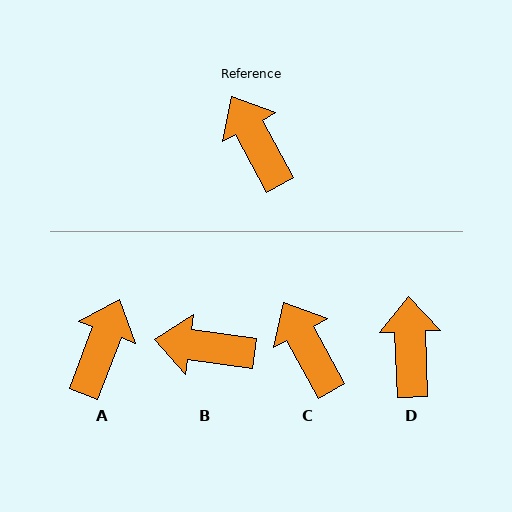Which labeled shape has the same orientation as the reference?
C.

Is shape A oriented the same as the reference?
No, it is off by about 49 degrees.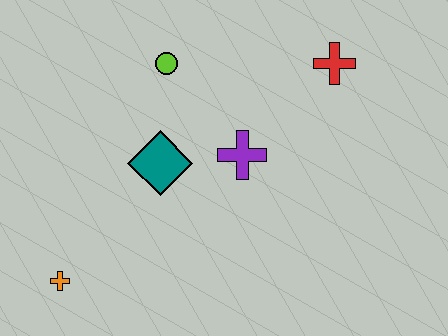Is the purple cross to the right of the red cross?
No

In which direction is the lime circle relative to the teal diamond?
The lime circle is above the teal diamond.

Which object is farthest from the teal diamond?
The red cross is farthest from the teal diamond.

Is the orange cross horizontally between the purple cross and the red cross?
No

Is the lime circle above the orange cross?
Yes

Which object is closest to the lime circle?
The teal diamond is closest to the lime circle.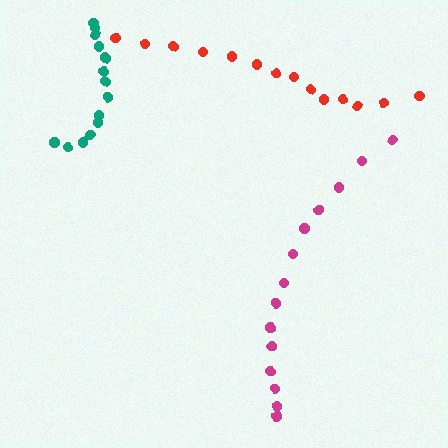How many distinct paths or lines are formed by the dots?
There are 3 distinct paths.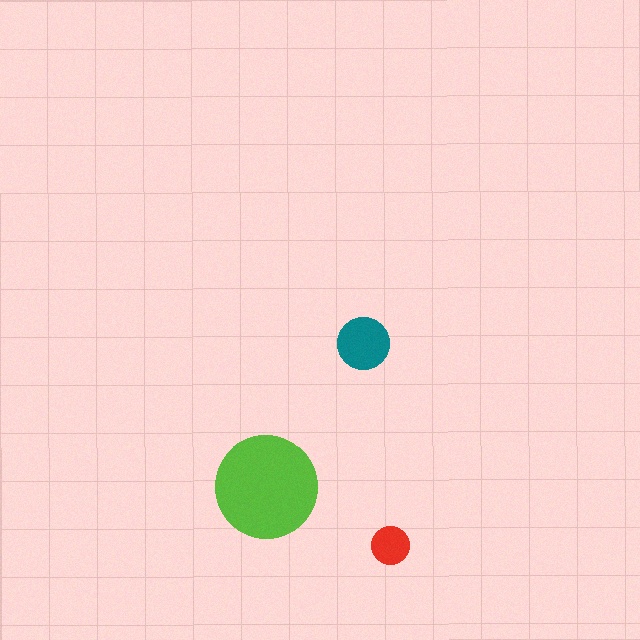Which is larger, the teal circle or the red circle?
The teal one.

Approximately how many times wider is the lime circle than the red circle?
About 2.5 times wider.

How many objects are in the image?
There are 3 objects in the image.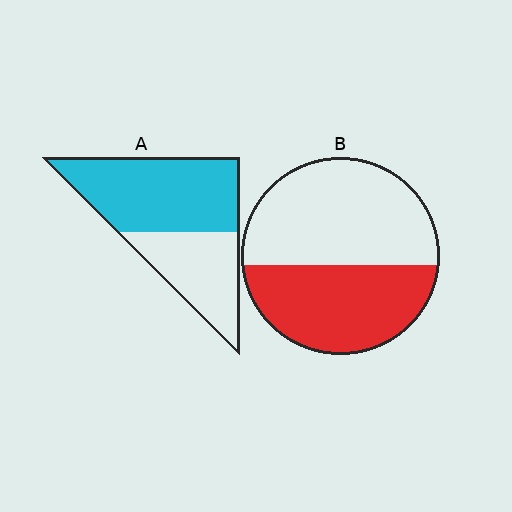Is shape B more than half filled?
No.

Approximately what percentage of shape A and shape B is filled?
A is approximately 60% and B is approximately 45%.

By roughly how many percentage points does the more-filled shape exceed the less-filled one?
By roughly 15 percentage points (A over B).